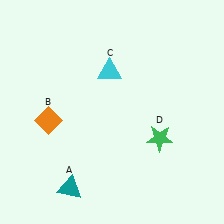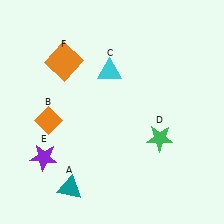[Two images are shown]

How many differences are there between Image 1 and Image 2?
There are 2 differences between the two images.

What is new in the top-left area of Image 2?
An orange square (F) was added in the top-left area of Image 2.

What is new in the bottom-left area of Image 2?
A purple star (E) was added in the bottom-left area of Image 2.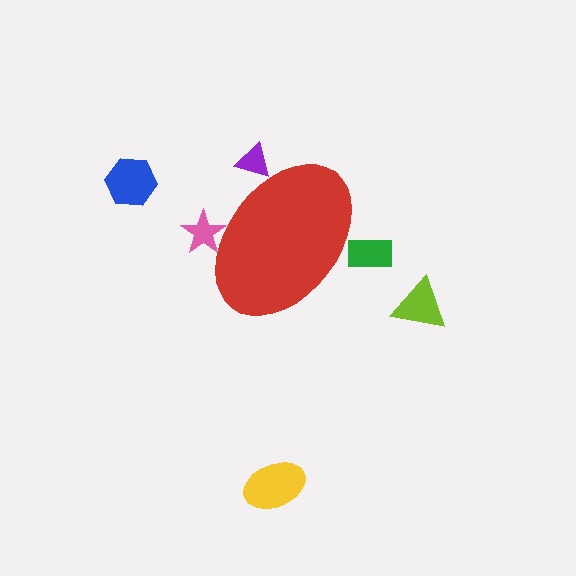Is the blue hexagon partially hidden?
No, the blue hexagon is fully visible.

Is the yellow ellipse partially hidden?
No, the yellow ellipse is fully visible.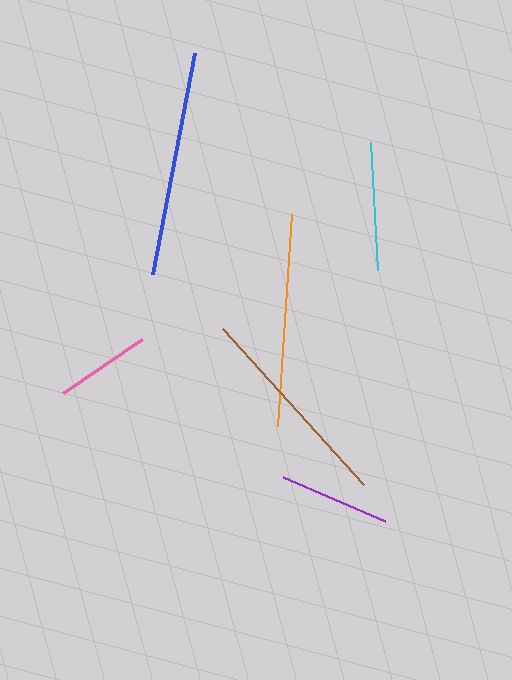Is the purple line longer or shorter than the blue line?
The blue line is longer than the purple line.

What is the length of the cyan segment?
The cyan segment is approximately 128 pixels long.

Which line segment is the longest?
The blue line is the longest at approximately 225 pixels.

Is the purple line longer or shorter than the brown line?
The brown line is longer than the purple line.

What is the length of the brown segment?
The brown segment is approximately 211 pixels long.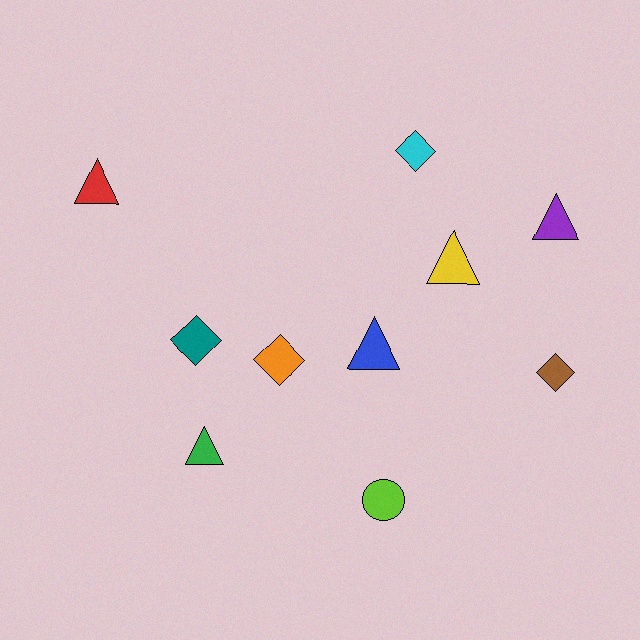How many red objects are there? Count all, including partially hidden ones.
There is 1 red object.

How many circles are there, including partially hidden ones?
There is 1 circle.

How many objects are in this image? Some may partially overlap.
There are 10 objects.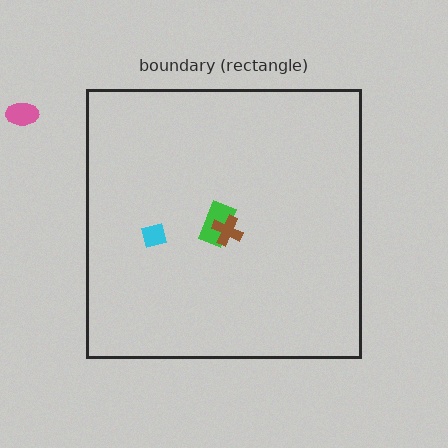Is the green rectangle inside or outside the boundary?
Inside.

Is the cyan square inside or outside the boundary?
Inside.